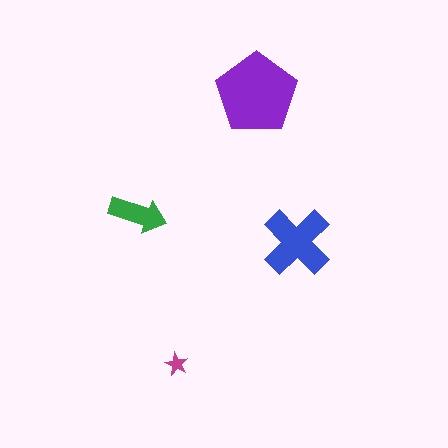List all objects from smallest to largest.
The magenta star, the green arrow, the blue cross, the purple pentagon.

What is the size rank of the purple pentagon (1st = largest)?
1st.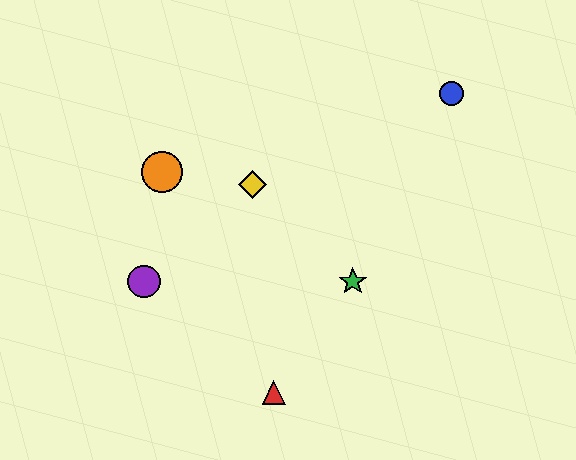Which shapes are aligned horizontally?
The green star, the purple circle are aligned horizontally.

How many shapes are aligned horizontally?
2 shapes (the green star, the purple circle) are aligned horizontally.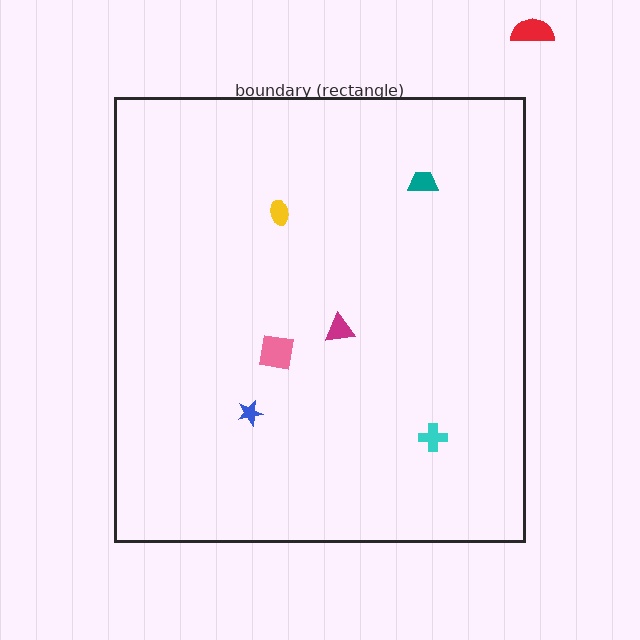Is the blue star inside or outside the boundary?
Inside.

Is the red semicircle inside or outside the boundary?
Outside.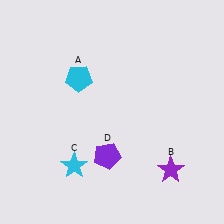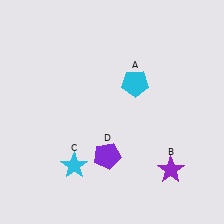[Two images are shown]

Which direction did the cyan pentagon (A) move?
The cyan pentagon (A) moved right.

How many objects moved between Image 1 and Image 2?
1 object moved between the two images.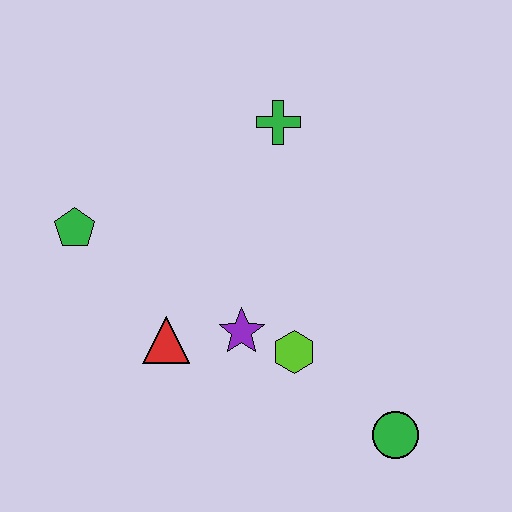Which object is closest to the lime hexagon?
The purple star is closest to the lime hexagon.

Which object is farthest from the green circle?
The green pentagon is farthest from the green circle.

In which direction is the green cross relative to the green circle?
The green cross is above the green circle.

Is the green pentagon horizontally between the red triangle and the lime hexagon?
No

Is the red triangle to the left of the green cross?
Yes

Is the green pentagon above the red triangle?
Yes